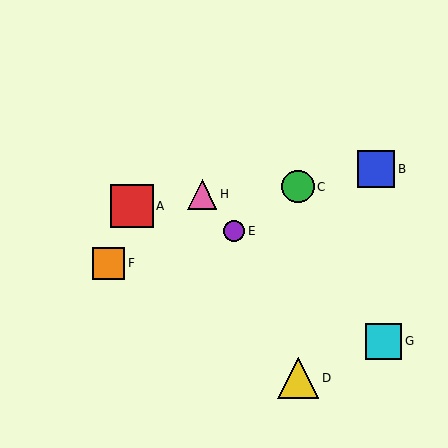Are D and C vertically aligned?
Yes, both are at x≈298.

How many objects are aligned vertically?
2 objects (C, D) are aligned vertically.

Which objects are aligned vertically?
Objects C, D are aligned vertically.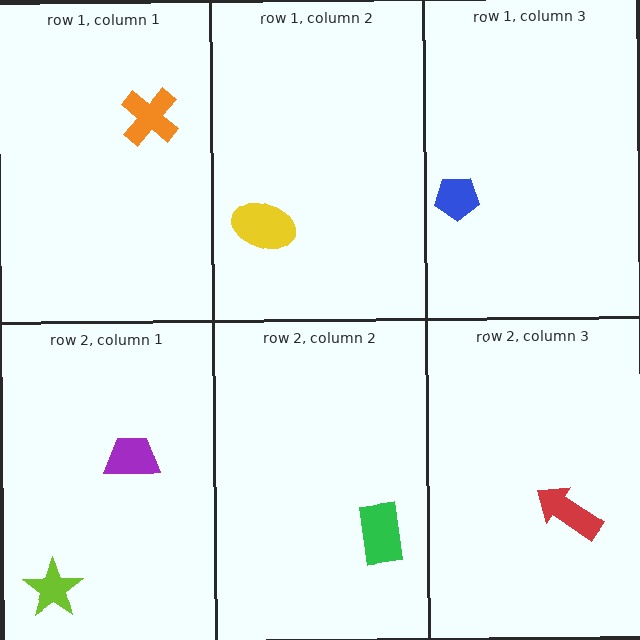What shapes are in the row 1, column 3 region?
The blue pentagon.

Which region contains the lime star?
The row 2, column 1 region.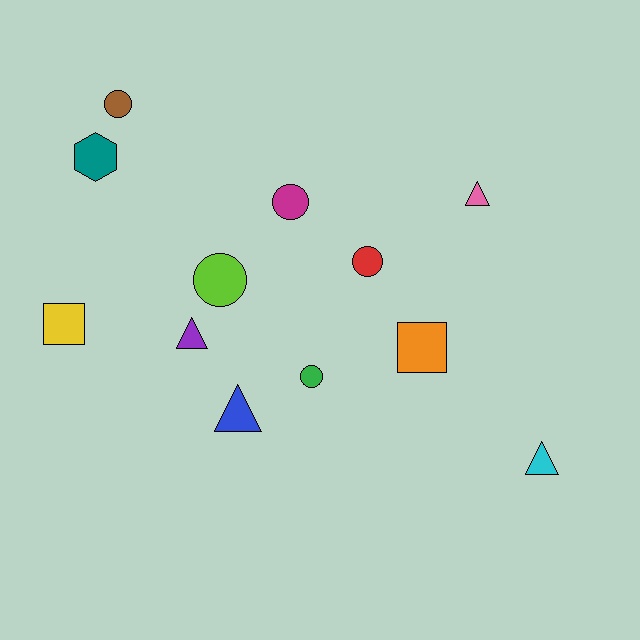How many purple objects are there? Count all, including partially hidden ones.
There is 1 purple object.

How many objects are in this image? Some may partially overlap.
There are 12 objects.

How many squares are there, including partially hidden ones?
There are 2 squares.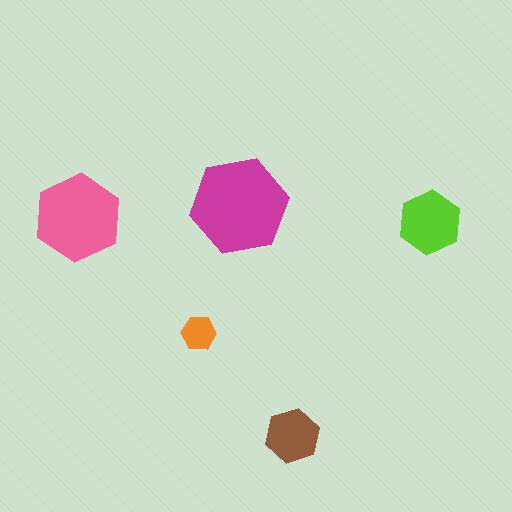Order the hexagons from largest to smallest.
the magenta one, the pink one, the lime one, the brown one, the orange one.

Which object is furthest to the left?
The pink hexagon is leftmost.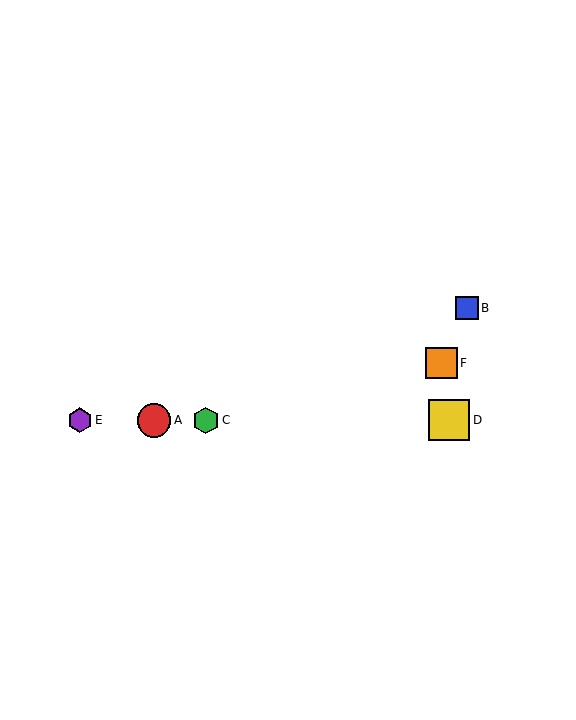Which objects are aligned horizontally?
Objects A, C, D, E are aligned horizontally.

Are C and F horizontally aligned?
No, C is at y≈420 and F is at y≈363.